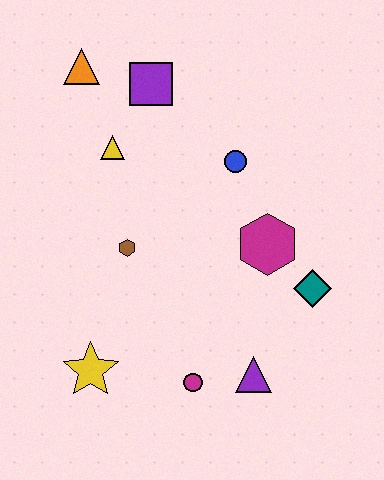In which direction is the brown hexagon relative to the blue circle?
The brown hexagon is to the left of the blue circle.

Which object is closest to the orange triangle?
The purple square is closest to the orange triangle.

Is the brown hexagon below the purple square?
Yes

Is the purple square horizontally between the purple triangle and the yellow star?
Yes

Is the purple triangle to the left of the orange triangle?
No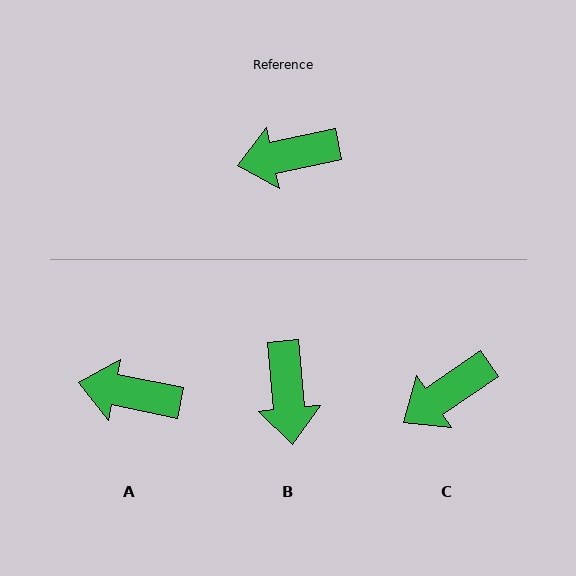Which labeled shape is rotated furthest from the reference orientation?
B, about 84 degrees away.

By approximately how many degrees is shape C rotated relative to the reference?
Approximately 23 degrees counter-clockwise.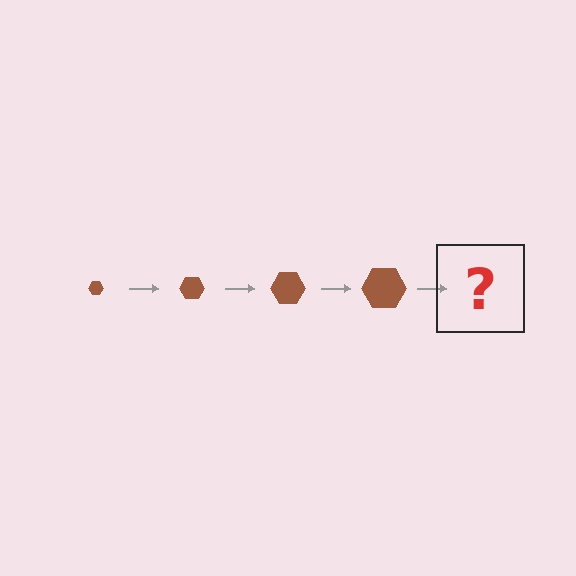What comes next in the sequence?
The next element should be a brown hexagon, larger than the previous one.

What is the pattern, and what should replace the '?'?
The pattern is that the hexagon gets progressively larger each step. The '?' should be a brown hexagon, larger than the previous one.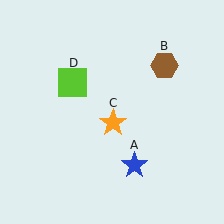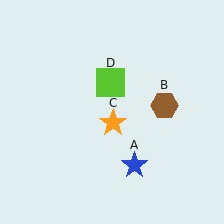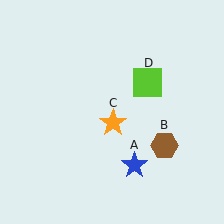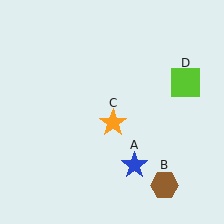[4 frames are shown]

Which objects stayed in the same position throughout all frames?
Blue star (object A) and orange star (object C) remained stationary.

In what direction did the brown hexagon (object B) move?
The brown hexagon (object B) moved down.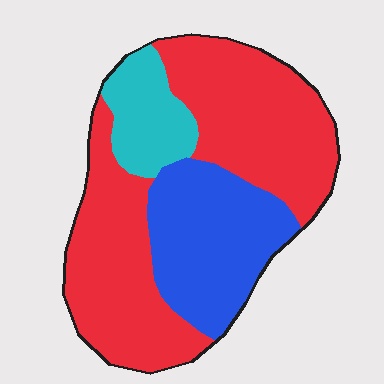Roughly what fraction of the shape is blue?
Blue takes up about one quarter (1/4) of the shape.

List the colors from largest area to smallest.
From largest to smallest: red, blue, cyan.